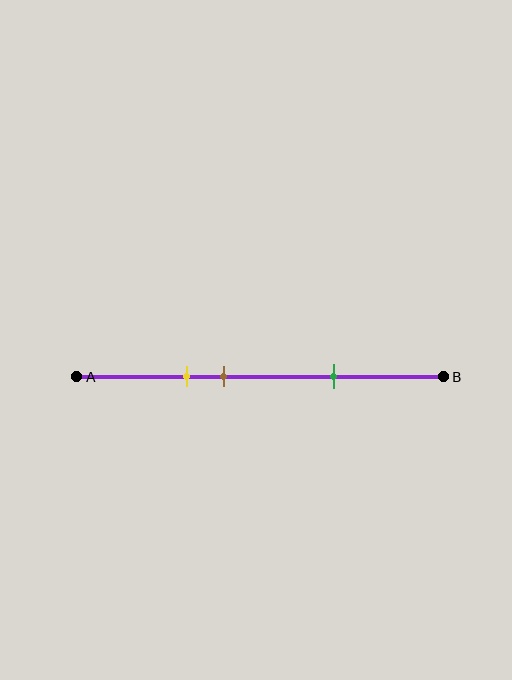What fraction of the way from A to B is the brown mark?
The brown mark is approximately 40% (0.4) of the way from A to B.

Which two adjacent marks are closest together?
The yellow and brown marks are the closest adjacent pair.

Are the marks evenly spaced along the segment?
No, the marks are not evenly spaced.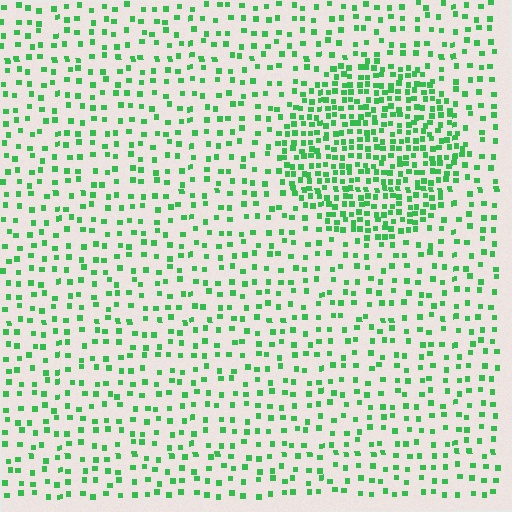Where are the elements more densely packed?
The elements are more densely packed inside the circle boundary.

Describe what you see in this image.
The image contains small green elements arranged at two different densities. A circle-shaped region is visible where the elements are more densely packed than the surrounding area.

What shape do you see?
I see a circle.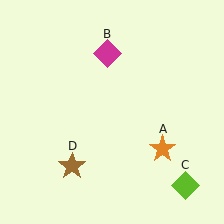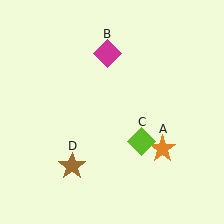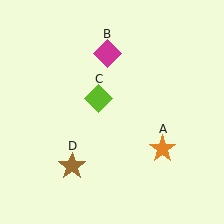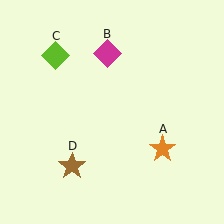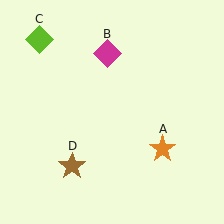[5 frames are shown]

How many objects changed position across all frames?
1 object changed position: lime diamond (object C).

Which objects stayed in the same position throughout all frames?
Orange star (object A) and magenta diamond (object B) and brown star (object D) remained stationary.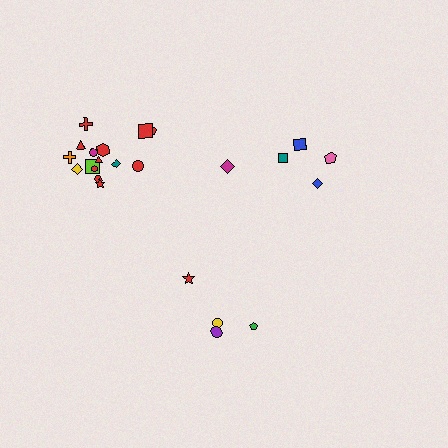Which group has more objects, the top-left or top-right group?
The top-left group.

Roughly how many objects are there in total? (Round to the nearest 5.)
Roughly 25 objects in total.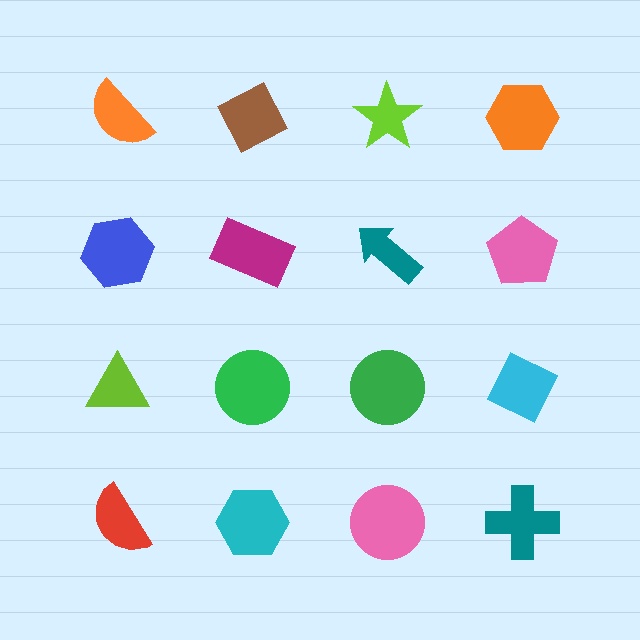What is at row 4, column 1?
A red semicircle.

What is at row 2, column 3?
A teal arrow.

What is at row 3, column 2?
A green circle.